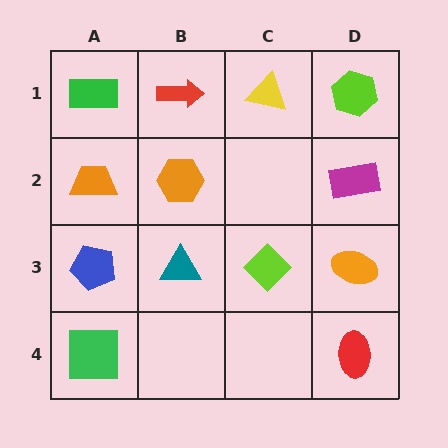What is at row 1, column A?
A green rectangle.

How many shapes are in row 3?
4 shapes.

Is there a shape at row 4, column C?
No, that cell is empty.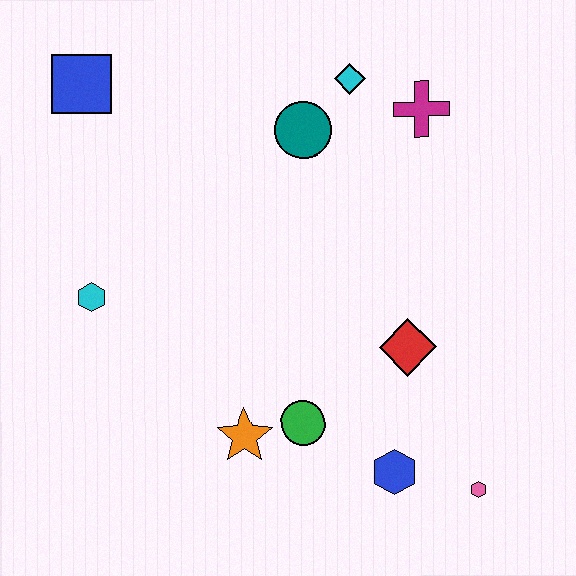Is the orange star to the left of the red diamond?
Yes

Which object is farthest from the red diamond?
The blue square is farthest from the red diamond.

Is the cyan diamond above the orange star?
Yes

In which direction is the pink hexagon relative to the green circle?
The pink hexagon is to the right of the green circle.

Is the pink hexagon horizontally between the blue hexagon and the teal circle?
No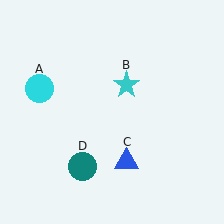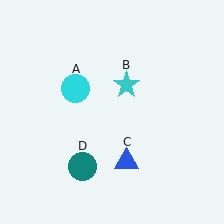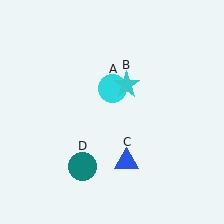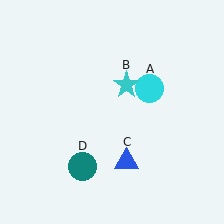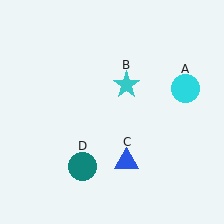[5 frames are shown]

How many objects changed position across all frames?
1 object changed position: cyan circle (object A).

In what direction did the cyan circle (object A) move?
The cyan circle (object A) moved right.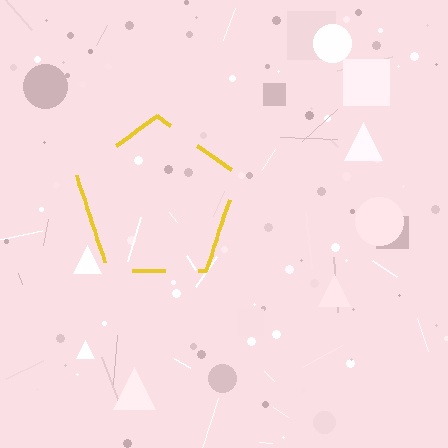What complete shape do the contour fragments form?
The contour fragments form a pentagon.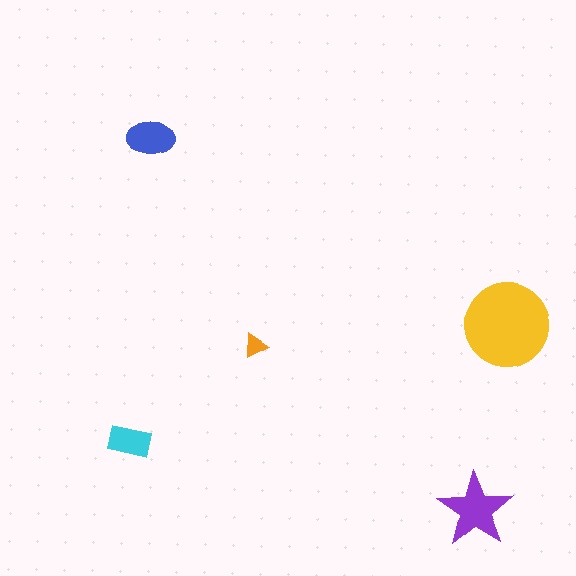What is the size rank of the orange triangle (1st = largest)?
5th.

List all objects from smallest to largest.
The orange triangle, the cyan rectangle, the blue ellipse, the purple star, the yellow circle.